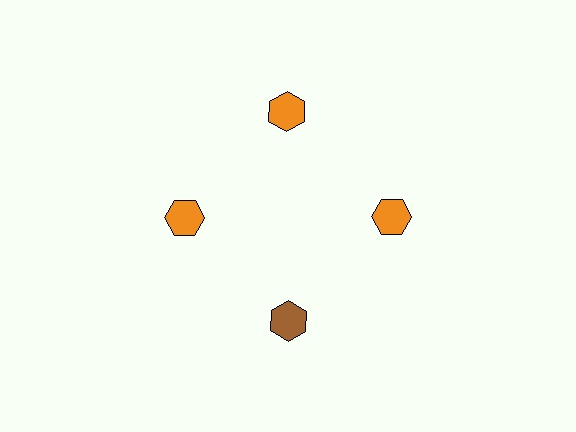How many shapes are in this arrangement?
There are 4 shapes arranged in a ring pattern.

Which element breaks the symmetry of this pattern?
The brown hexagon at roughly the 6 o'clock position breaks the symmetry. All other shapes are orange hexagons.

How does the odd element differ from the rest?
It has a different color: brown instead of orange.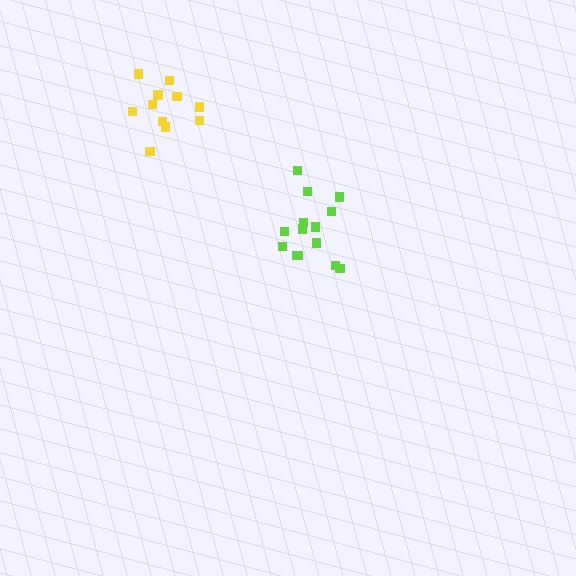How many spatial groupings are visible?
There are 2 spatial groupings.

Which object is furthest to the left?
The yellow cluster is leftmost.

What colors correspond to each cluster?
The clusters are colored: lime, yellow.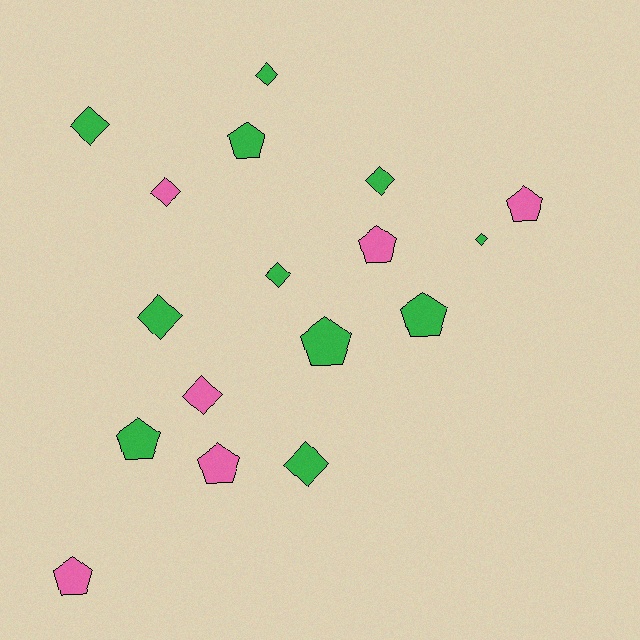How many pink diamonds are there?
There are 2 pink diamonds.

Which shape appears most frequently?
Diamond, with 9 objects.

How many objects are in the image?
There are 17 objects.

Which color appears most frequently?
Green, with 11 objects.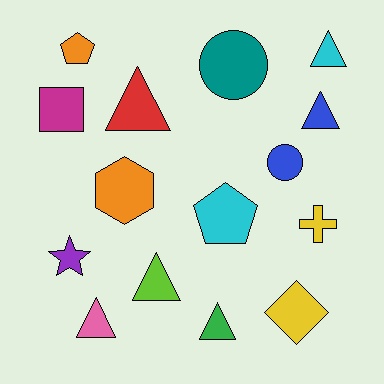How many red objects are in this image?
There is 1 red object.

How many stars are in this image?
There is 1 star.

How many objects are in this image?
There are 15 objects.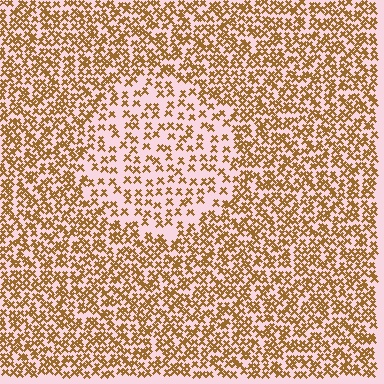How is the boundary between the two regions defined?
The boundary is defined by a change in element density (approximately 2.0x ratio). All elements are the same color, size, and shape.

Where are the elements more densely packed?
The elements are more densely packed outside the circle boundary.